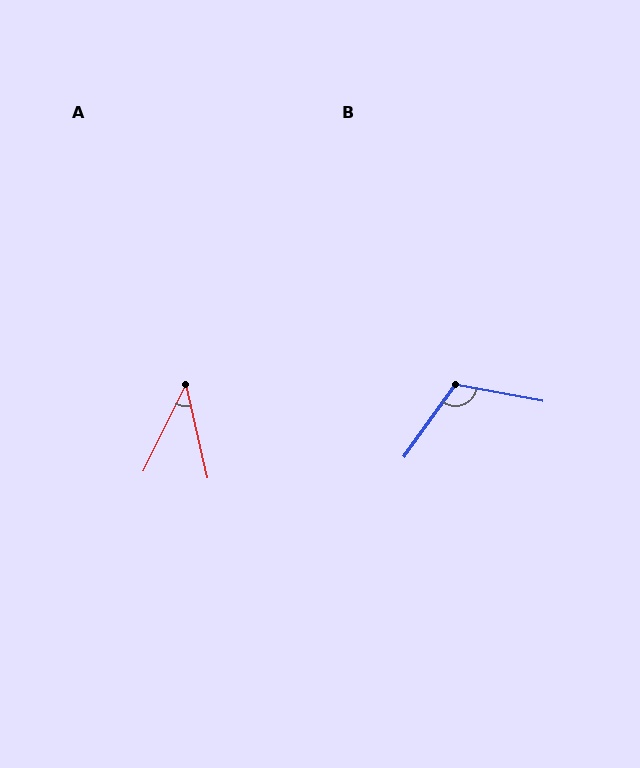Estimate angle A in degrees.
Approximately 39 degrees.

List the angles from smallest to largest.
A (39°), B (114°).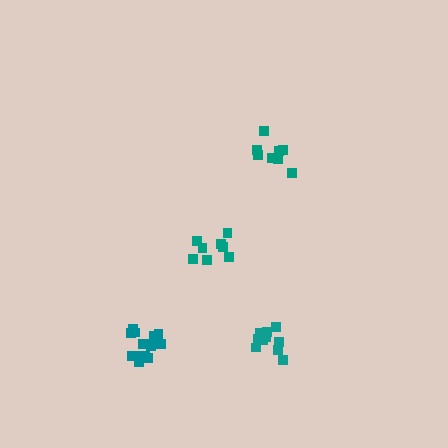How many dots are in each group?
Group 1: 8 dots, Group 2: 8 dots, Group 3: 14 dots, Group 4: 11 dots (41 total).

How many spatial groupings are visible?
There are 4 spatial groupings.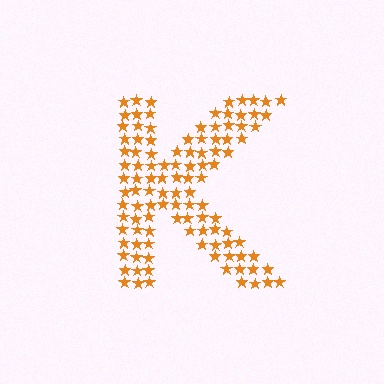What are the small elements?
The small elements are stars.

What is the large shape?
The large shape is the letter K.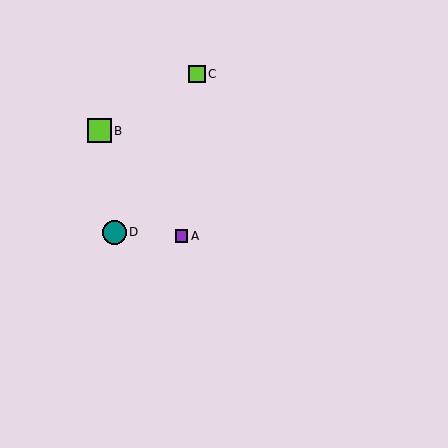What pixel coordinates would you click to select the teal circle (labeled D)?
Click at (114, 232) to select the teal circle D.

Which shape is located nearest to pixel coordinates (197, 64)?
The lime square (labeled C) at (197, 74) is nearest to that location.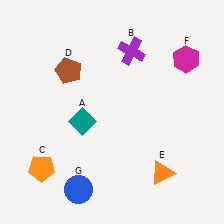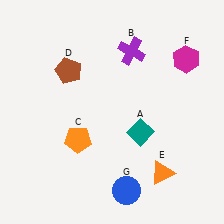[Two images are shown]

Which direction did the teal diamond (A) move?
The teal diamond (A) moved right.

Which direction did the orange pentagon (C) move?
The orange pentagon (C) moved right.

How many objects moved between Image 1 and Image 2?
3 objects moved between the two images.